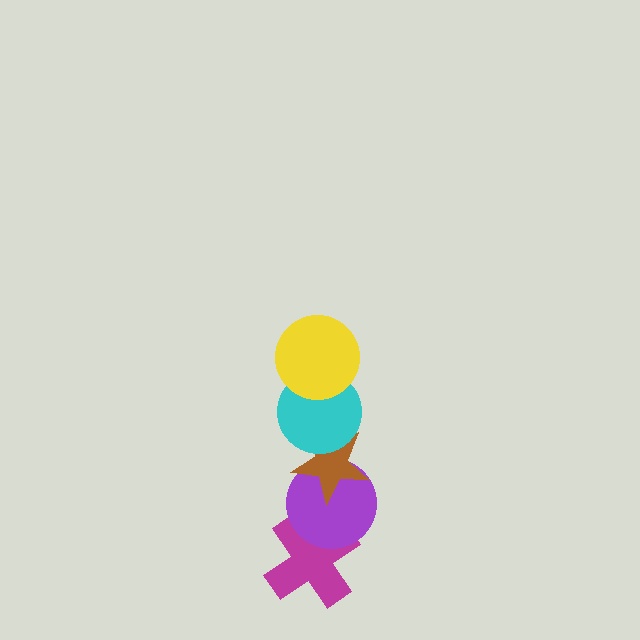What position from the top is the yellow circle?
The yellow circle is 1st from the top.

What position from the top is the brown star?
The brown star is 3rd from the top.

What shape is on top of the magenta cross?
The purple circle is on top of the magenta cross.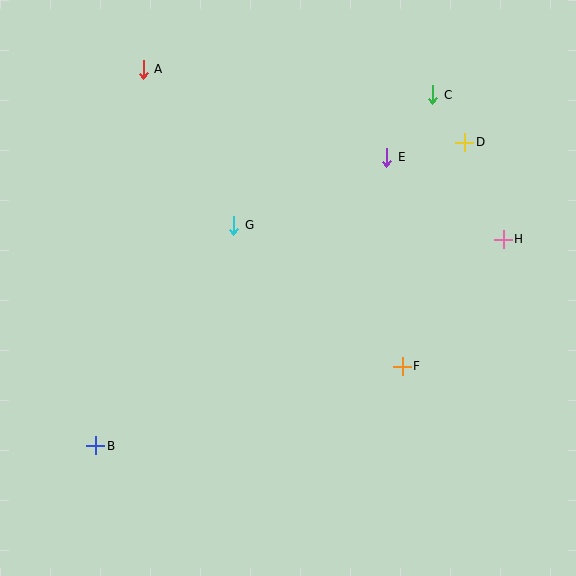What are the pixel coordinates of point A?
Point A is at (143, 69).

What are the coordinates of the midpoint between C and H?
The midpoint between C and H is at (468, 167).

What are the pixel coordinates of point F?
Point F is at (402, 366).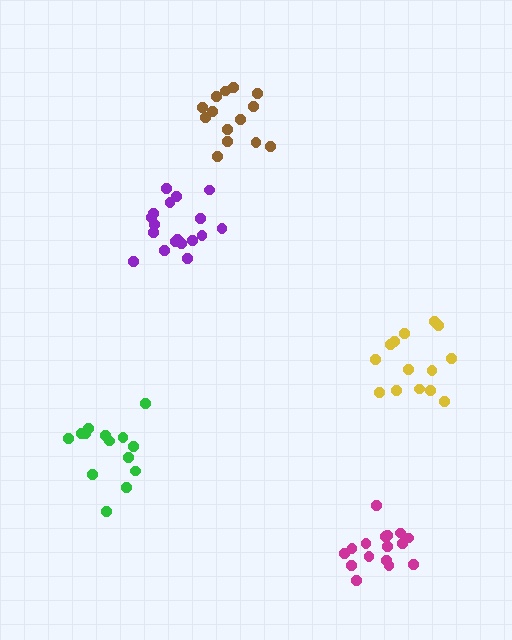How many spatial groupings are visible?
There are 5 spatial groupings.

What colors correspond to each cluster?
The clusters are colored: magenta, purple, yellow, green, brown.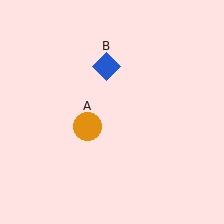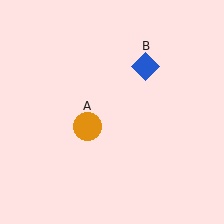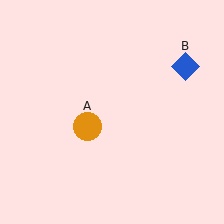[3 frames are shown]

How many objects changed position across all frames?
1 object changed position: blue diamond (object B).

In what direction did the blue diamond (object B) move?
The blue diamond (object B) moved right.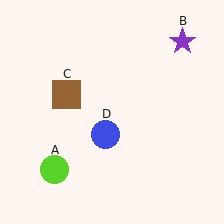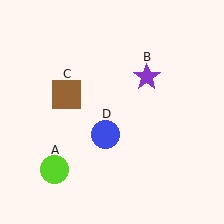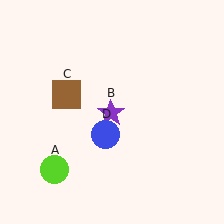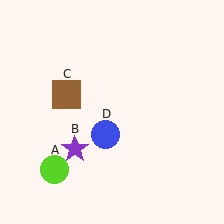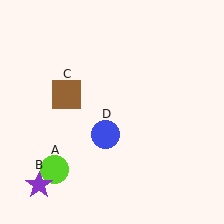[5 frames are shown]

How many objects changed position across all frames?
1 object changed position: purple star (object B).